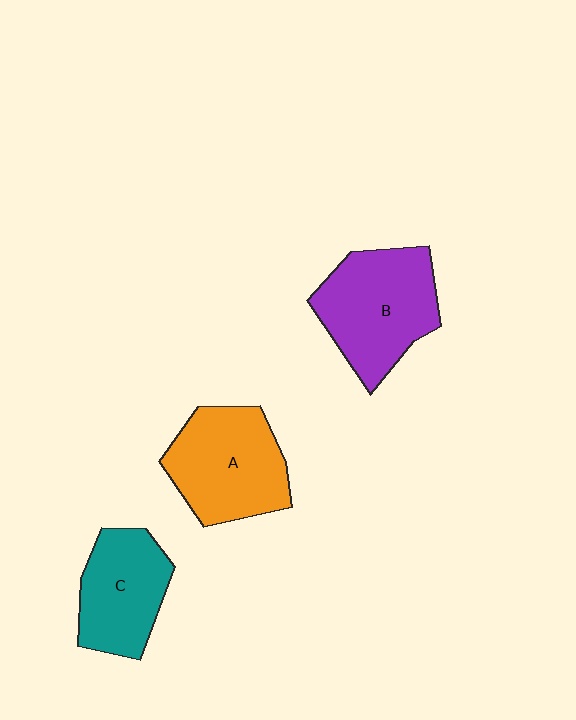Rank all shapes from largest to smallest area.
From largest to smallest: B (purple), A (orange), C (teal).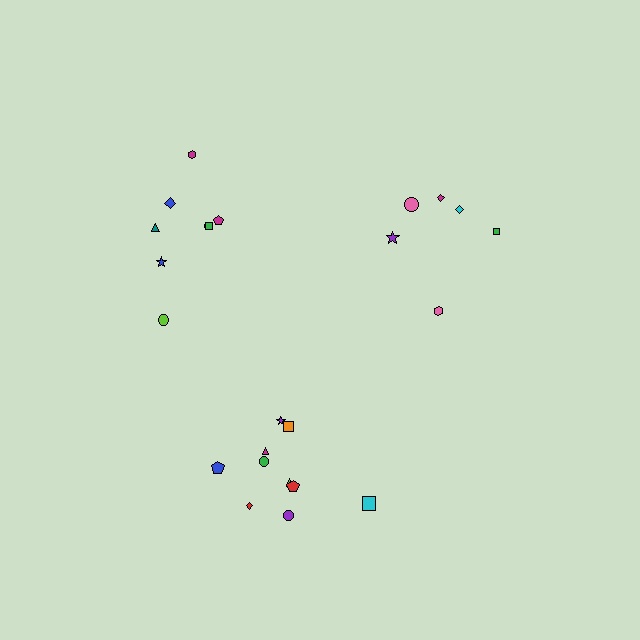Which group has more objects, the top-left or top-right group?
The top-left group.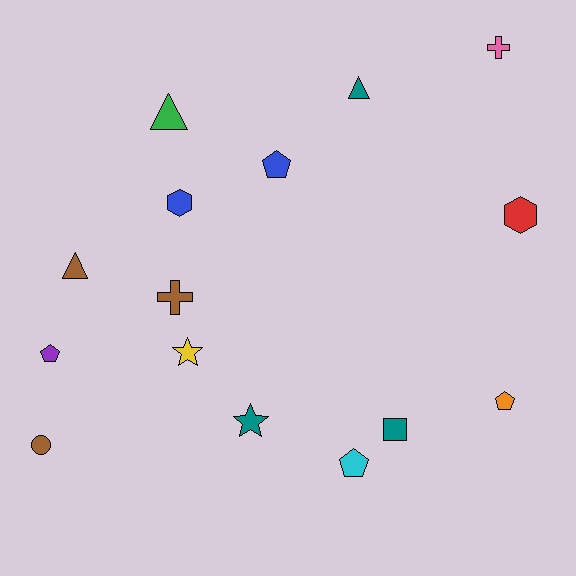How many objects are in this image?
There are 15 objects.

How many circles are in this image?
There is 1 circle.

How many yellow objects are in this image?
There is 1 yellow object.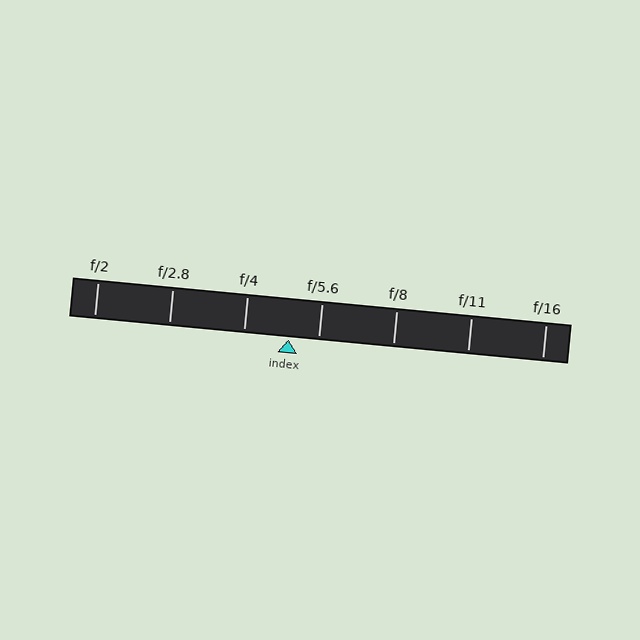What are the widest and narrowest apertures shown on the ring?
The widest aperture shown is f/2 and the narrowest is f/16.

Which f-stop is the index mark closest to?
The index mark is closest to f/5.6.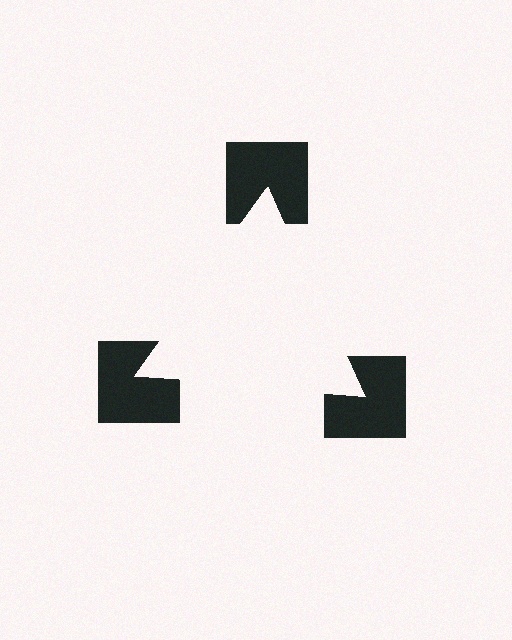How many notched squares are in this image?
There are 3 — one at each vertex of the illusory triangle.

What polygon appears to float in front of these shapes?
An illusory triangle — its edges are inferred from the aligned wedge cuts in the notched squares, not physically drawn.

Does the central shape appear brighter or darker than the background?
It typically appears slightly brighter than the background, even though no actual brightness change is drawn.